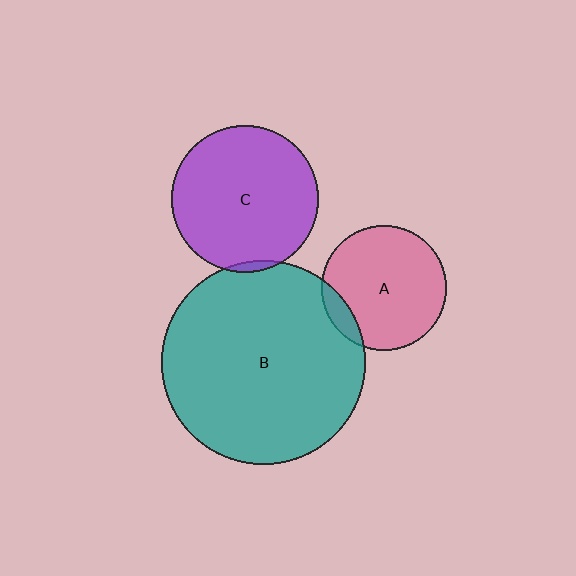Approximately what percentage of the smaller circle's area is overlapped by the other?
Approximately 10%.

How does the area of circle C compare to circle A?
Approximately 1.4 times.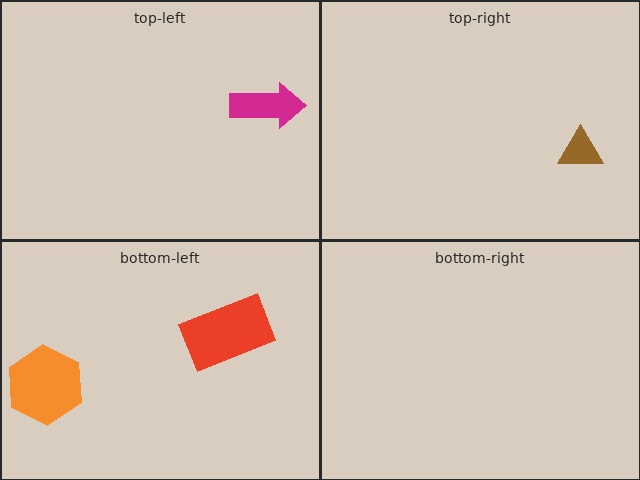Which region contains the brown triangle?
The top-right region.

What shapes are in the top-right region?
The brown triangle.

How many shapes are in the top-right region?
1.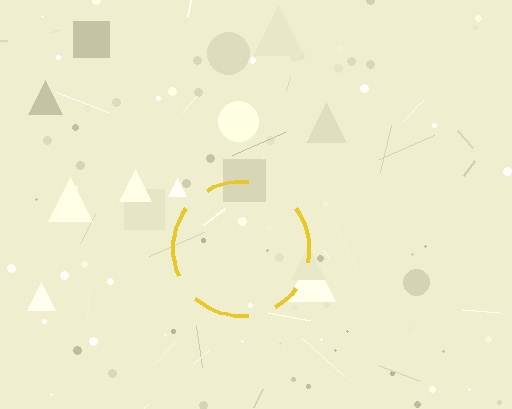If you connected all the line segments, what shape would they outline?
They would outline a circle.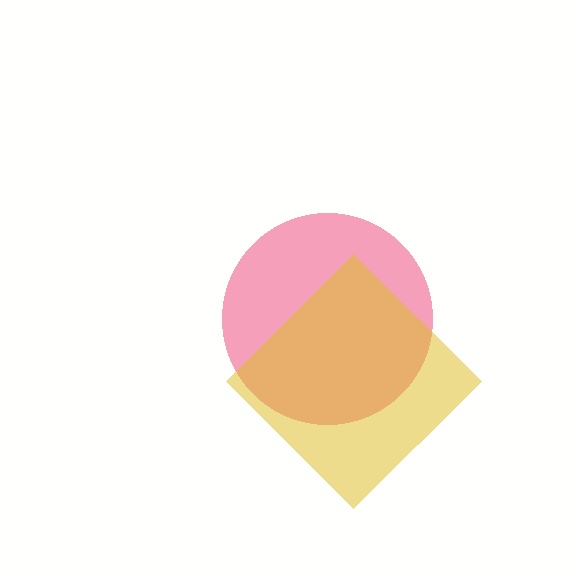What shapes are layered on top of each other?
The layered shapes are: a pink circle, a yellow diamond.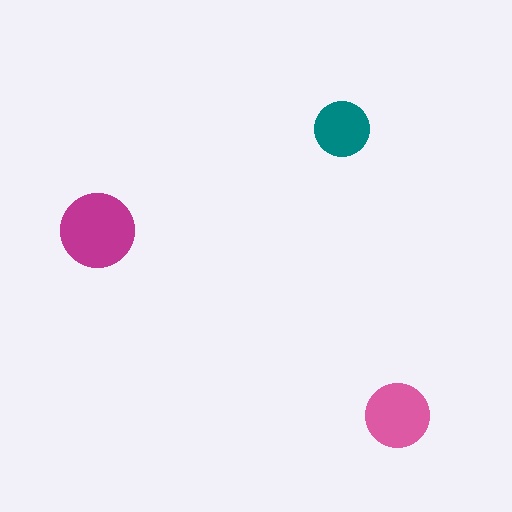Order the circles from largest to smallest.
the magenta one, the pink one, the teal one.